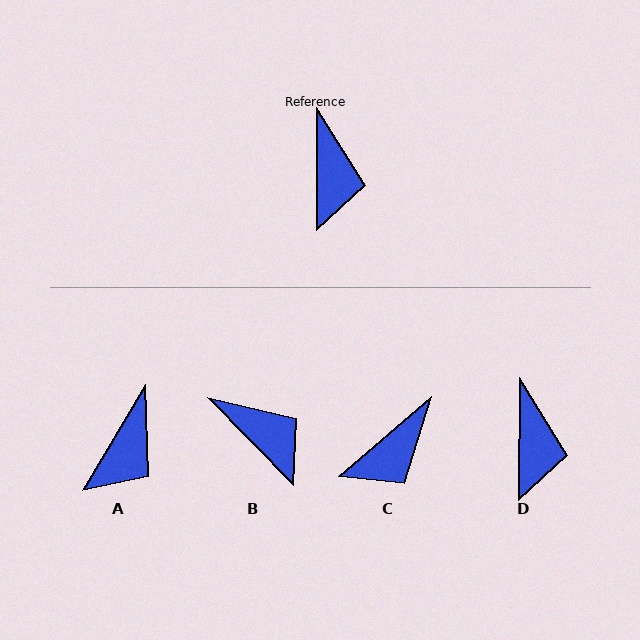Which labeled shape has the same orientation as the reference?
D.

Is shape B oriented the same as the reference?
No, it is off by about 44 degrees.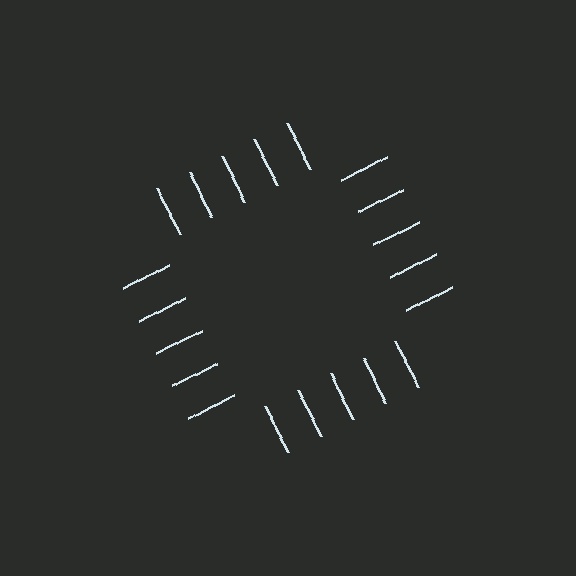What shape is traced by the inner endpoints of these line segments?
An illusory square — the line segments terminate on its edges but no continuous stroke is drawn.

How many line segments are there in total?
20 — 5 along each of the 4 edges.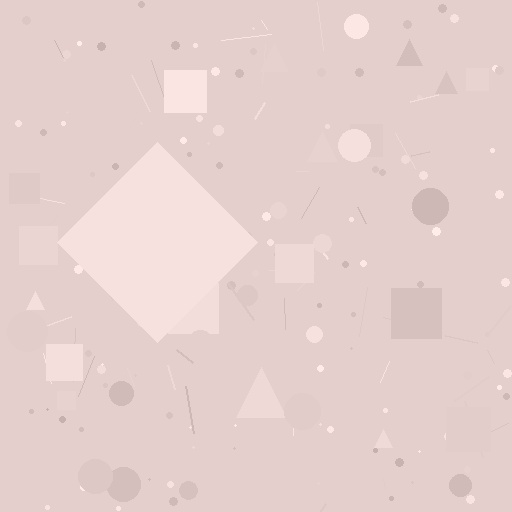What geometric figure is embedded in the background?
A diamond is embedded in the background.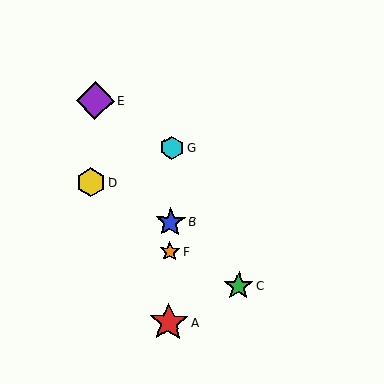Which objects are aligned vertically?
Objects A, B, F, G are aligned vertically.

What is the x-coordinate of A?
Object A is at x≈169.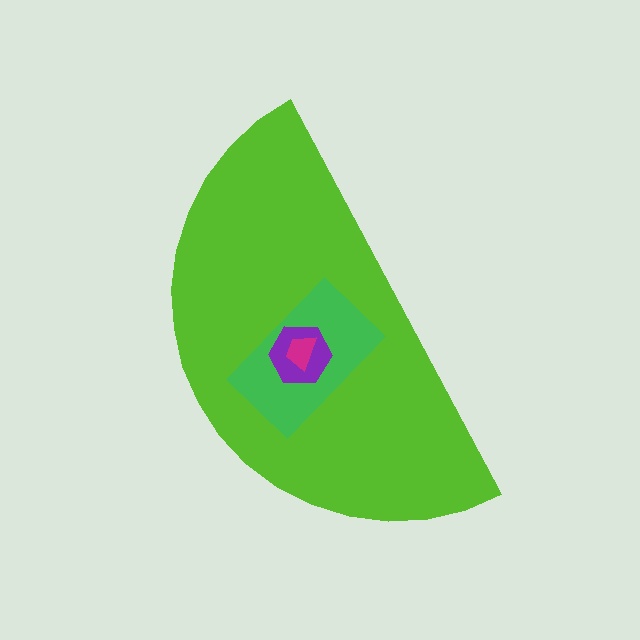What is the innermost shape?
The magenta trapezoid.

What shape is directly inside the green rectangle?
The purple hexagon.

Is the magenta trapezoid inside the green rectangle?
Yes.